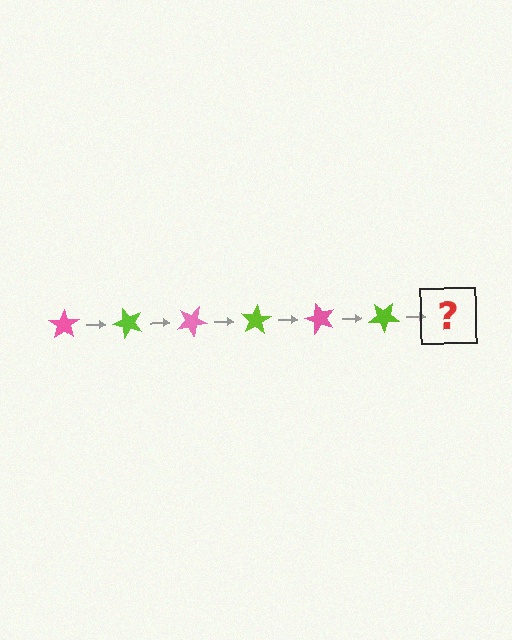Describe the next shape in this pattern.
It should be a pink star, rotated 300 degrees from the start.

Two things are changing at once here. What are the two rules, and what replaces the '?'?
The two rules are that it rotates 50 degrees each step and the color cycles through pink and lime. The '?' should be a pink star, rotated 300 degrees from the start.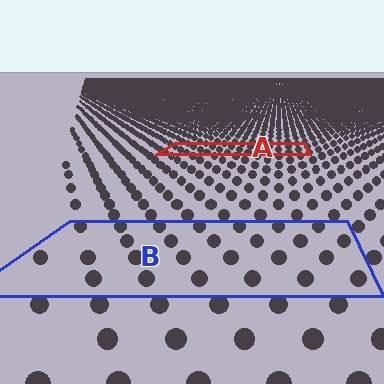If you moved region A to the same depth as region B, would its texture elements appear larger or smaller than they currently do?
They would appear larger. At a closer depth, the same texture elements are projected at a bigger on-screen size.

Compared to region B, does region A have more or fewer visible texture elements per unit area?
Region A has more texture elements per unit area — they are packed more densely because it is farther away.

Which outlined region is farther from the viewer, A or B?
Region A is farther from the viewer — the texture elements inside it appear smaller and more densely packed.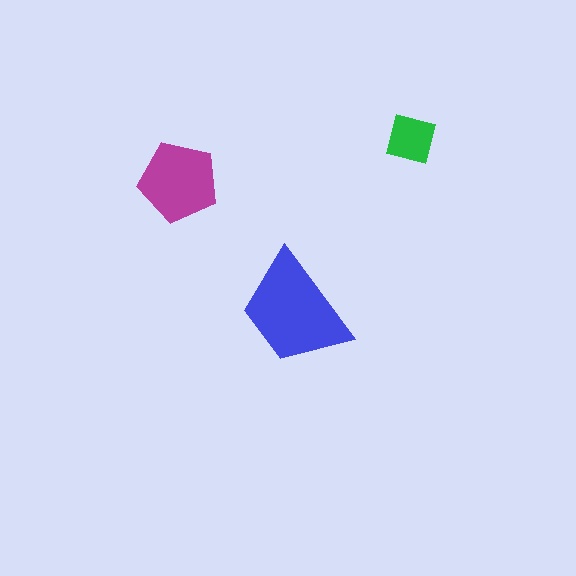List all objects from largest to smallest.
The blue trapezoid, the magenta pentagon, the green square.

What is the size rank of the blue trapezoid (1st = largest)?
1st.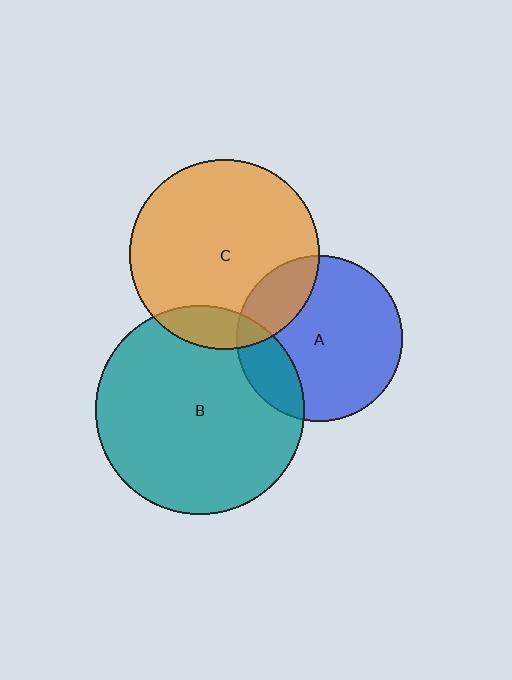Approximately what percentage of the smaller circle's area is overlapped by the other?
Approximately 10%.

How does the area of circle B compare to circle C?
Approximately 1.2 times.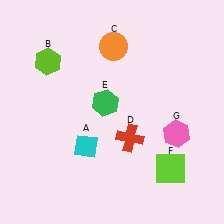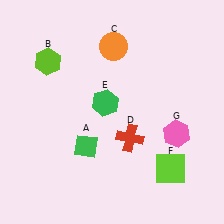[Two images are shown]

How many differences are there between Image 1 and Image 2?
There is 1 difference between the two images.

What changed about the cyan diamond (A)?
In Image 1, A is cyan. In Image 2, it changed to green.